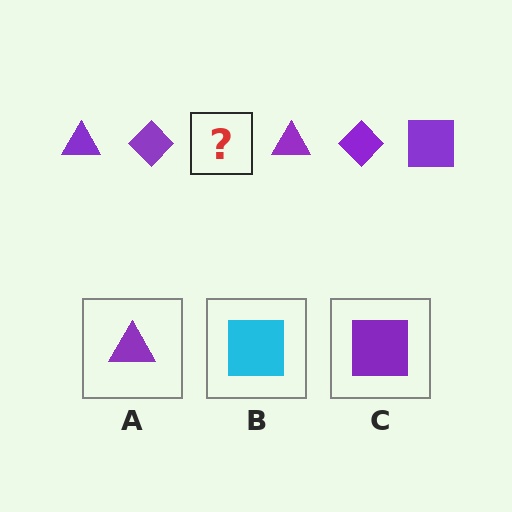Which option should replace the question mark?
Option C.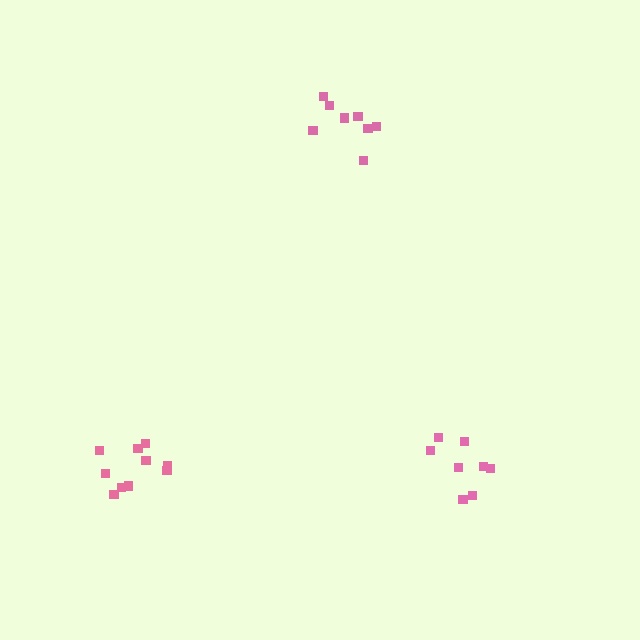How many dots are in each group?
Group 1: 8 dots, Group 2: 10 dots, Group 3: 8 dots (26 total).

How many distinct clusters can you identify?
There are 3 distinct clusters.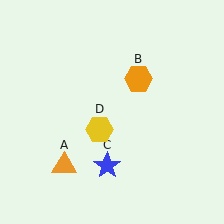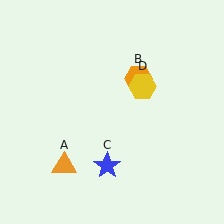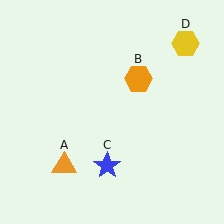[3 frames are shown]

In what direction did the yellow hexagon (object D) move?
The yellow hexagon (object D) moved up and to the right.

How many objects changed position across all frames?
1 object changed position: yellow hexagon (object D).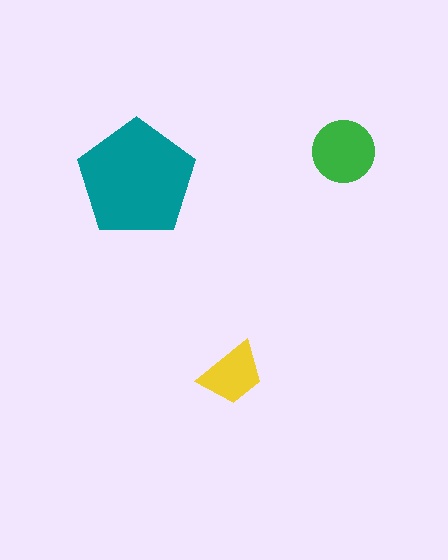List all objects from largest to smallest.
The teal pentagon, the green circle, the yellow trapezoid.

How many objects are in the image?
There are 3 objects in the image.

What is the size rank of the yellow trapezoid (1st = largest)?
3rd.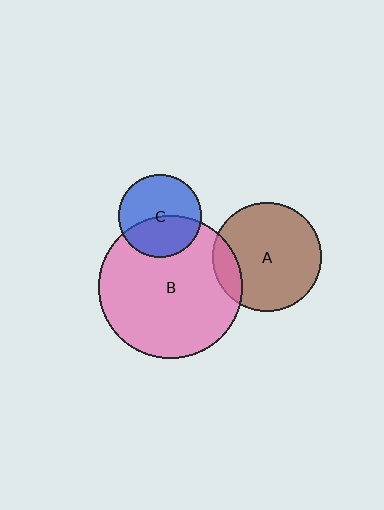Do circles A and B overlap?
Yes.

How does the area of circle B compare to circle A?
Approximately 1.7 times.